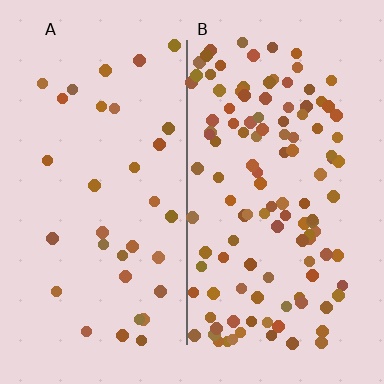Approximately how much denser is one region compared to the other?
Approximately 3.5× — region B over region A.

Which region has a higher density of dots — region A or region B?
B (the right).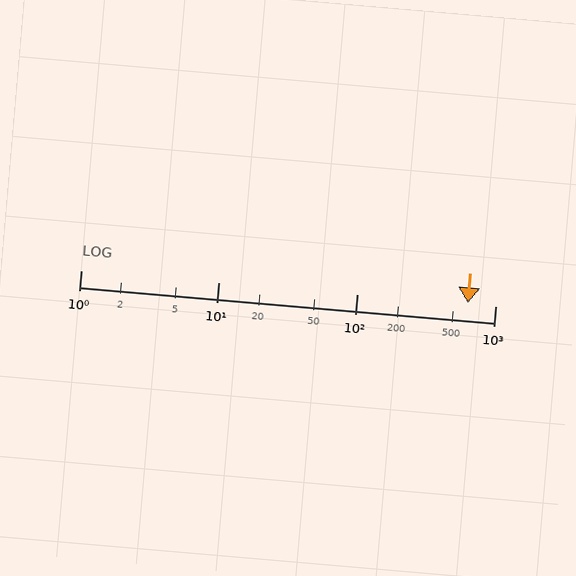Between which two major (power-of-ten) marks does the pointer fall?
The pointer is between 100 and 1000.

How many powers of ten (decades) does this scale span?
The scale spans 3 decades, from 1 to 1000.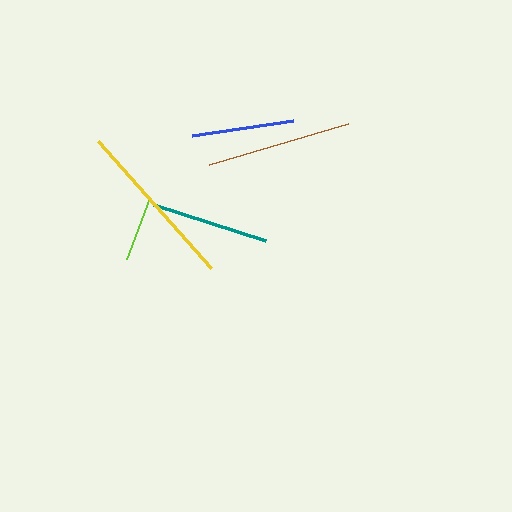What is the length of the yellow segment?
The yellow segment is approximately 170 pixels long.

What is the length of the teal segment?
The teal segment is approximately 118 pixels long.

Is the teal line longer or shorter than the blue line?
The teal line is longer than the blue line.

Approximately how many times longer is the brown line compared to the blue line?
The brown line is approximately 1.4 times the length of the blue line.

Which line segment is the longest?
The yellow line is the longest at approximately 170 pixels.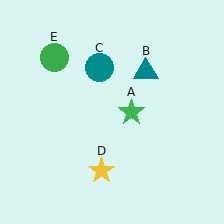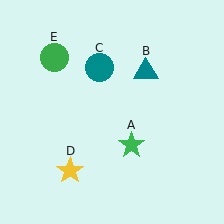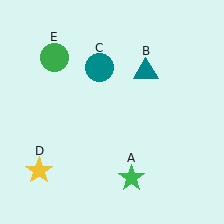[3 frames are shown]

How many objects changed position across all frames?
2 objects changed position: green star (object A), yellow star (object D).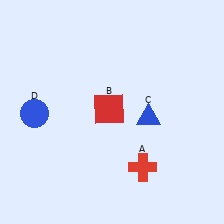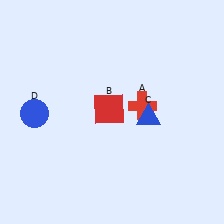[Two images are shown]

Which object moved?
The red cross (A) moved up.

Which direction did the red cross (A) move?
The red cross (A) moved up.